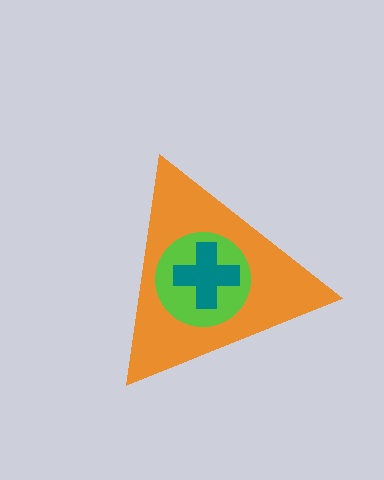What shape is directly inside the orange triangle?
The lime circle.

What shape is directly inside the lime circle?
The teal cross.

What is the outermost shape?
The orange triangle.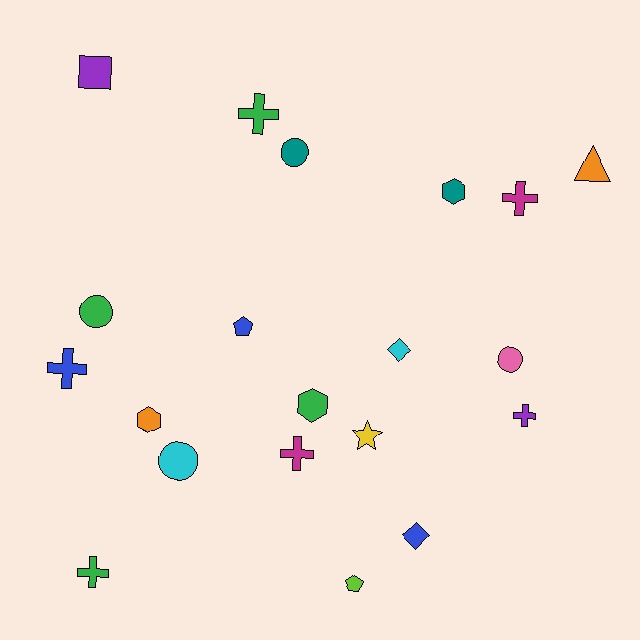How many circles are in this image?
There are 4 circles.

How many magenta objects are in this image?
There are 2 magenta objects.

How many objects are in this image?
There are 20 objects.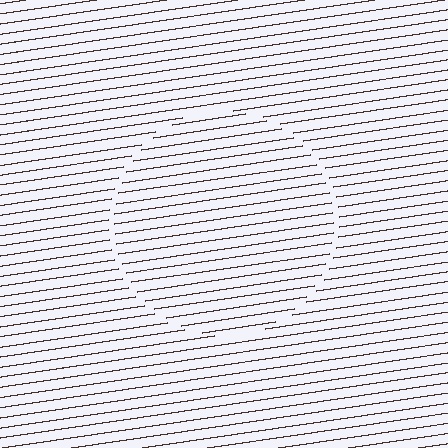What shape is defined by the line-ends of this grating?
An illusory circle. The interior of the shape contains the same grating, shifted by half a period — the contour is defined by the phase discontinuity where line-ends from the inner and outer gratings abut.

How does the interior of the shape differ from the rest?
The interior of the shape contains the same grating, shifted by half a period — the contour is defined by the phase discontinuity where line-ends from the inner and outer gratings abut.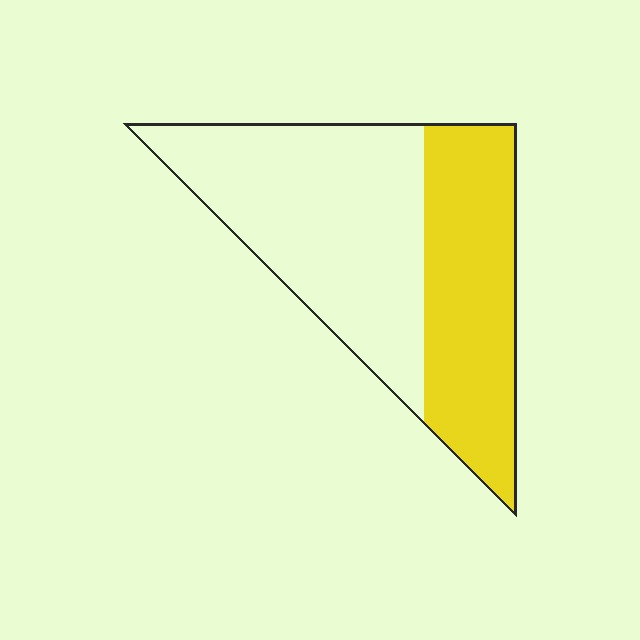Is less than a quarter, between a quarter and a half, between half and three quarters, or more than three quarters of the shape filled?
Between a quarter and a half.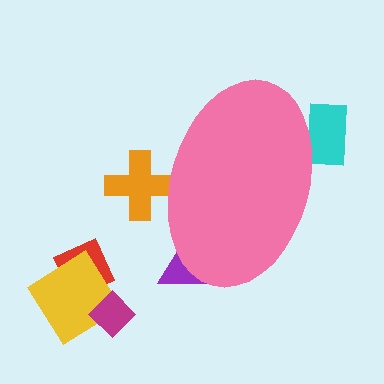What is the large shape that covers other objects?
A pink ellipse.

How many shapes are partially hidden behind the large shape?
3 shapes are partially hidden.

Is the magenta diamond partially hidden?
No, the magenta diamond is fully visible.